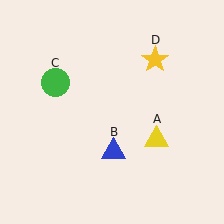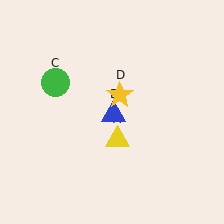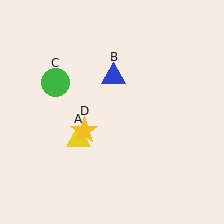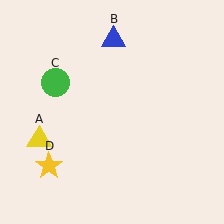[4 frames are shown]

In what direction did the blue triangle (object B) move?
The blue triangle (object B) moved up.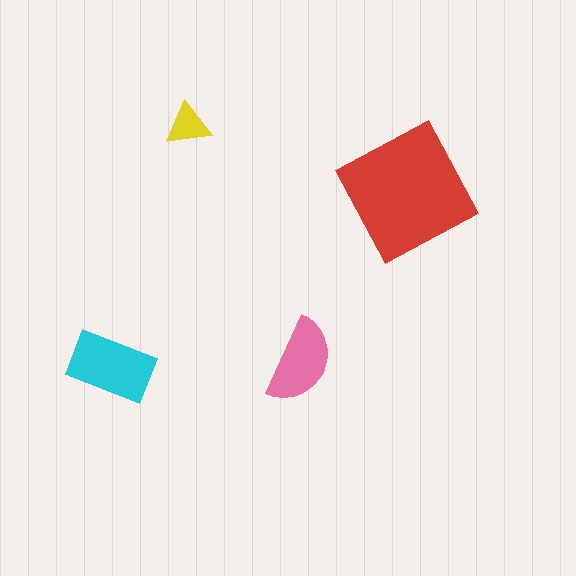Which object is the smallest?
The yellow triangle.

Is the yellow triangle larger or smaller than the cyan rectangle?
Smaller.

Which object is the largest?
The red square.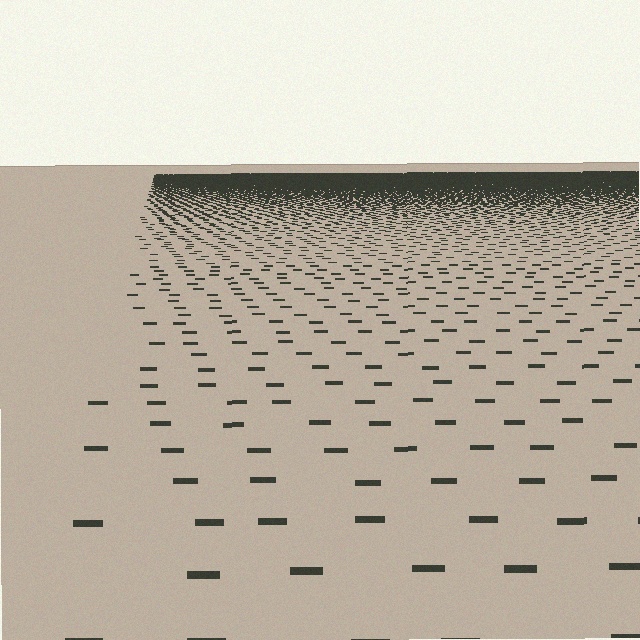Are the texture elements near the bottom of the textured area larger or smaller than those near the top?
Larger. Near the bottom, elements are closer to the viewer and appear at a bigger on-screen size.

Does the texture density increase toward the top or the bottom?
Density increases toward the top.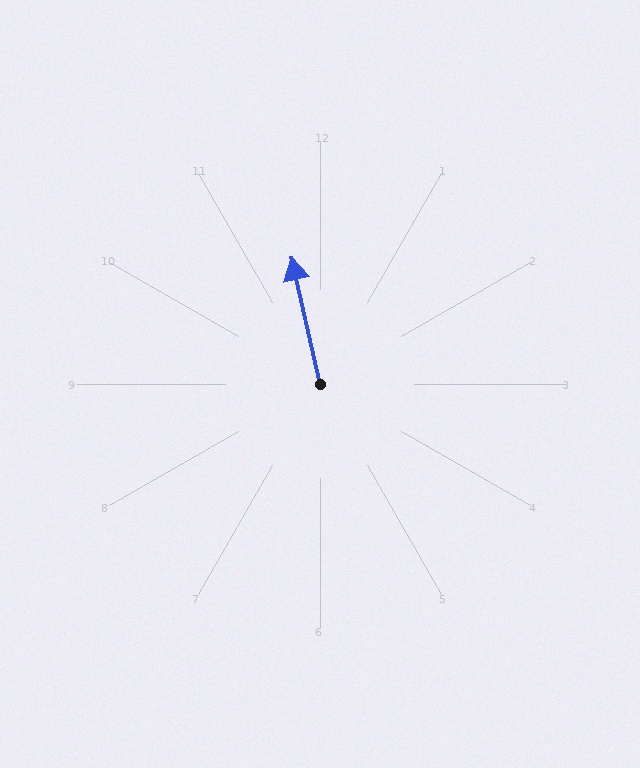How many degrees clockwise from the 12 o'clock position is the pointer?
Approximately 347 degrees.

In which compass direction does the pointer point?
North.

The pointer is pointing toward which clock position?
Roughly 12 o'clock.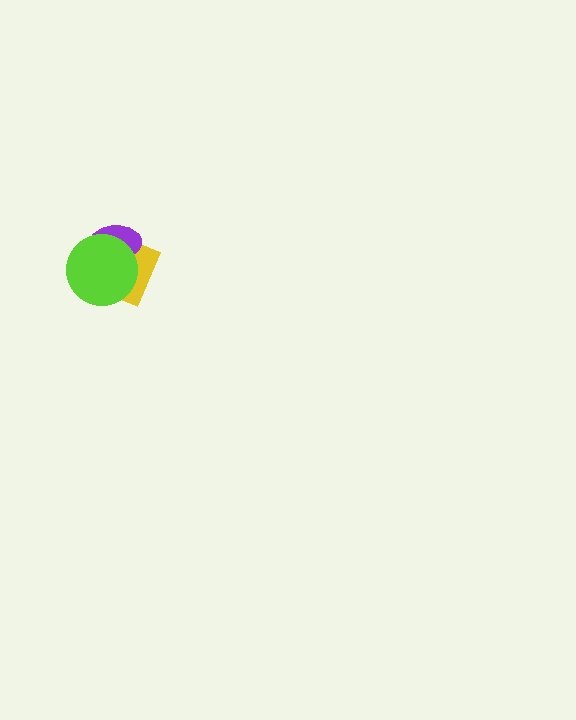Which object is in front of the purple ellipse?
The lime circle is in front of the purple ellipse.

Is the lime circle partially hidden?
No, no other shape covers it.